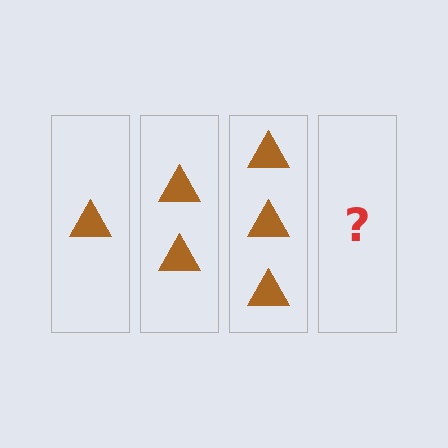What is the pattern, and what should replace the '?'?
The pattern is that each step adds one more triangle. The '?' should be 4 triangles.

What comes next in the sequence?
The next element should be 4 triangles.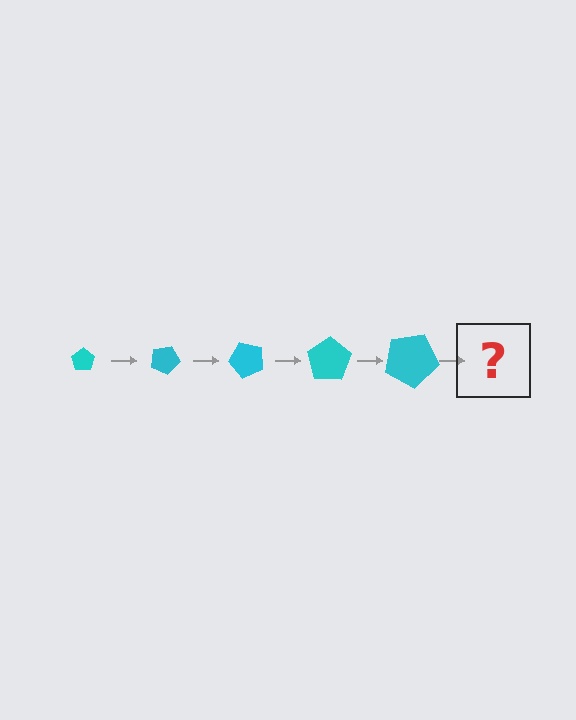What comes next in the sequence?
The next element should be a pentagon, larger than the previous one and rotated 125 degrees from the start.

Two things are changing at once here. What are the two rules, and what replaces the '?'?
The two rules are that the pentagon grows larger each step and it rotates 25 degrees each step. The '?' should be a pentagon, larger than the previous one and rotated 125 degrees from the start.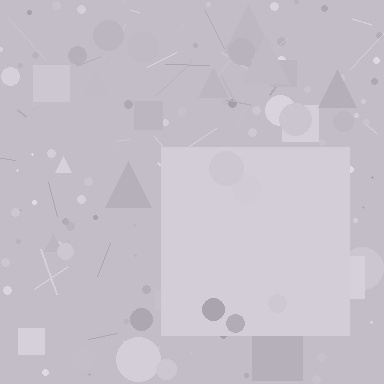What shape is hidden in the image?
A square is hidden in the image.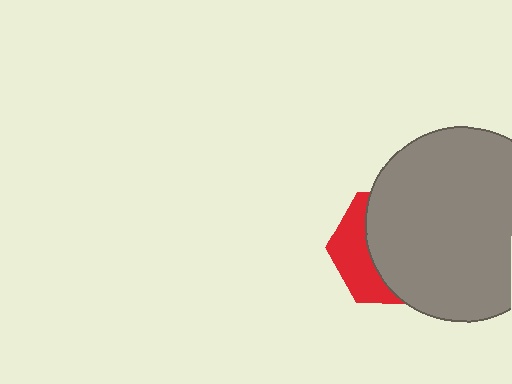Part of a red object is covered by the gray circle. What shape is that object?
It is a hexagon.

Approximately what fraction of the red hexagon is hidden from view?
Roughly 66% of the red hexagon is hidden behind the gray circle.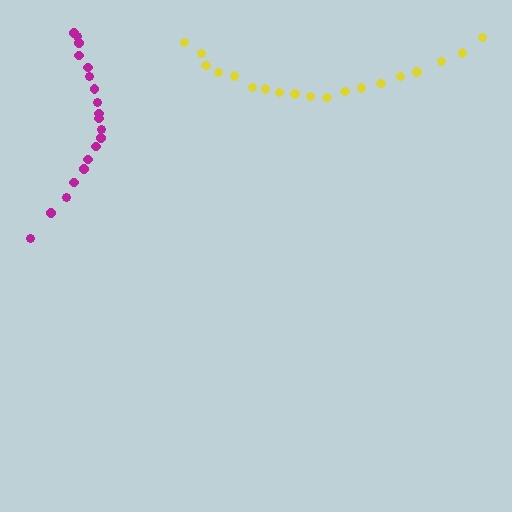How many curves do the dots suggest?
There are 2 distinct paths.